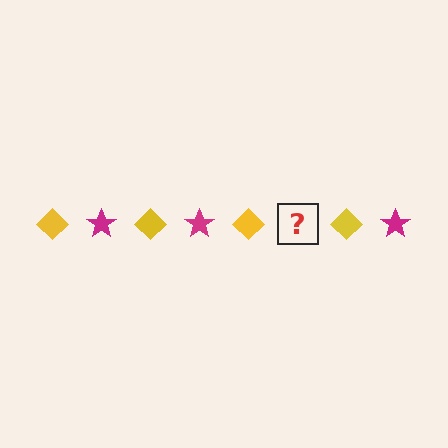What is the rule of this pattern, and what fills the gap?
The rule is that the pattern alternates between yellow diamond and magenta star. The gap should be filled with a magenta star.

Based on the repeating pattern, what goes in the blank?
The blank should be a magenta star.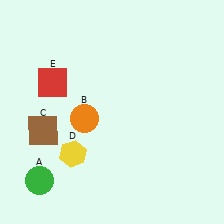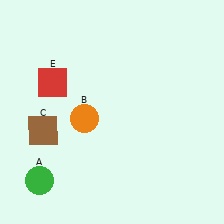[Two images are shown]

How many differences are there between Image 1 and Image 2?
There is 1 difference between the two images.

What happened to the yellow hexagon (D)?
The yellow hexagon (D) was removed in Image 2. It was in the bottom-left area of Image 1.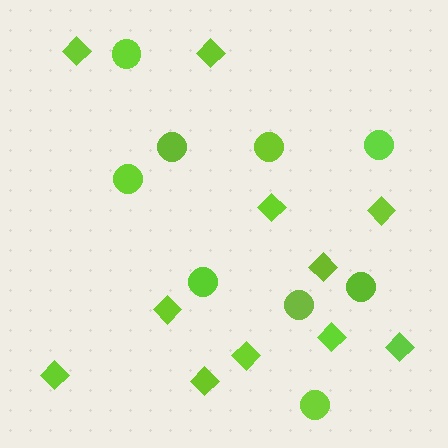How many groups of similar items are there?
There are 2 groups: one group of circles (9) and one group of diamonds (11).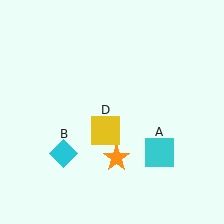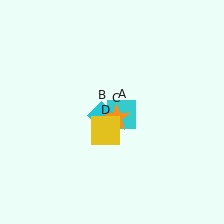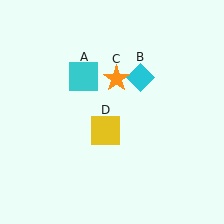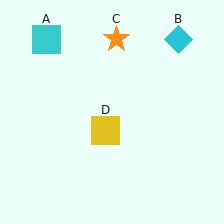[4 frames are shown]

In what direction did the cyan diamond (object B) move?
The cyan diamond (object B) moved up and to the right.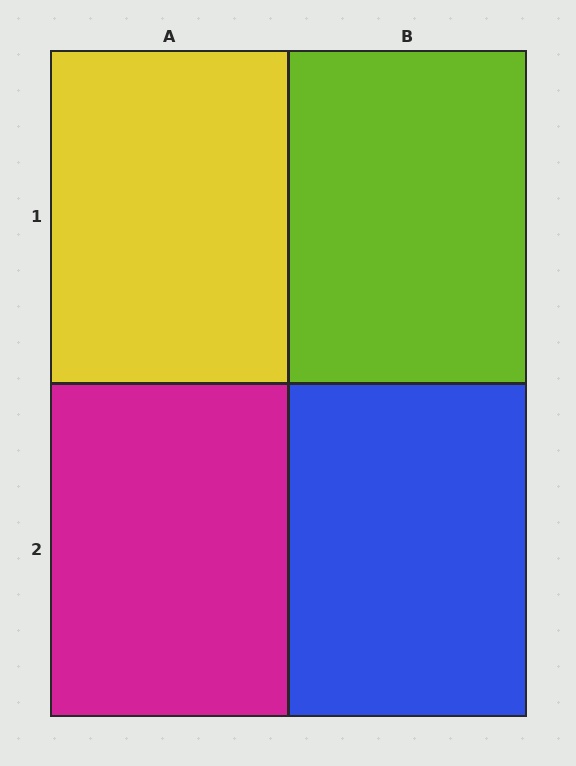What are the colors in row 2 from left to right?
Magenta, blue.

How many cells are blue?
1 cell is blue.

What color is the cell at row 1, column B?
Lime.